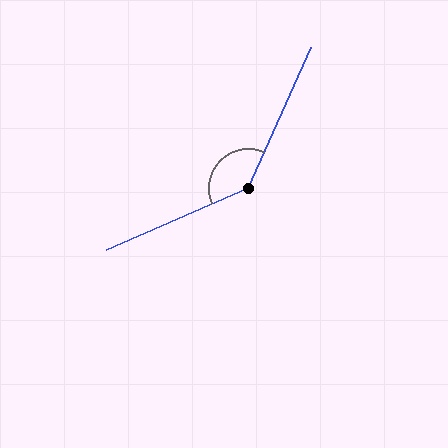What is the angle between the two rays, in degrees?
Approximately 138 degrees.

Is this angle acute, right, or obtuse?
It is obtuse.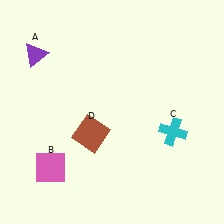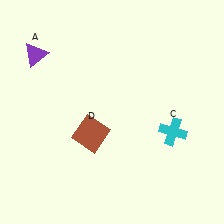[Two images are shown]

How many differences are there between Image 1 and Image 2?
There is 1 difference between the two images.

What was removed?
The pink square (B) was removed in Image 2.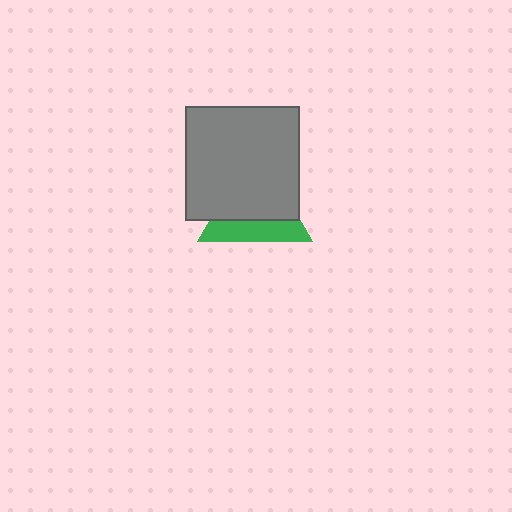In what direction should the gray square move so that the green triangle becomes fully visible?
The gray square should move up. That is the shortest direction to clear the overlap and leave the green triangle fully visible.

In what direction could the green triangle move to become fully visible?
The green triangle could move down. That would shift it out from behind the gray square entirely.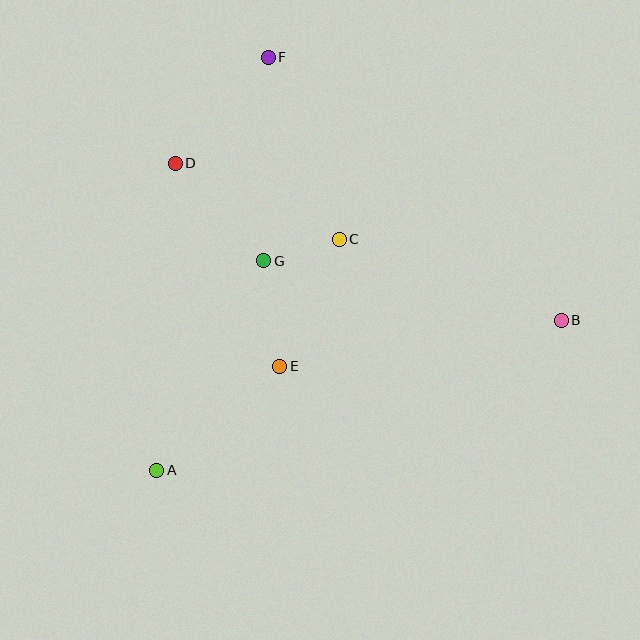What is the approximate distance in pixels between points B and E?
The distance between B and E is approximately 285 pixels.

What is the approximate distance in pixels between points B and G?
The distance between B and G is approximately 303 pixels.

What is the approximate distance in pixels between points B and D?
The distance between B and D is approximately 417 pixels.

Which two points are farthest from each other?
Points A and B are farthest from each other.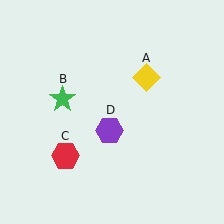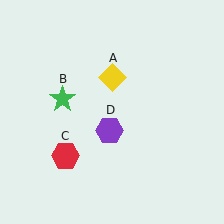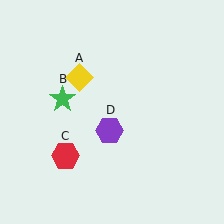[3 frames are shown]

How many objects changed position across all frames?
1 object changed position: yellow diamond (object A).